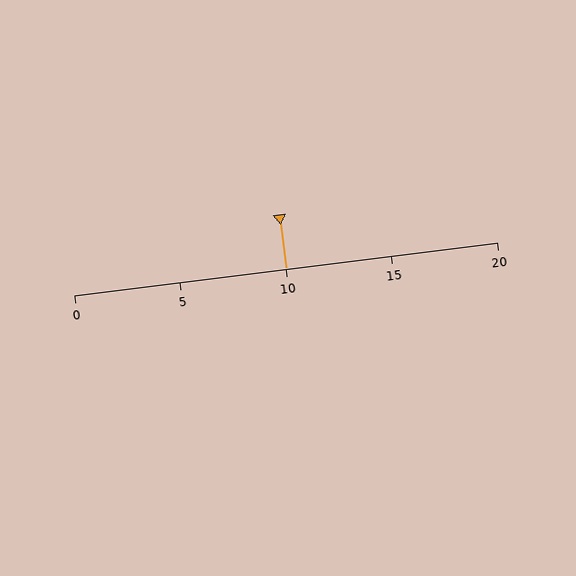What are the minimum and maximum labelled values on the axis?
The axis runs from 0 to 20.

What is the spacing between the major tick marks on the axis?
The major ticks are spaced 5 apart.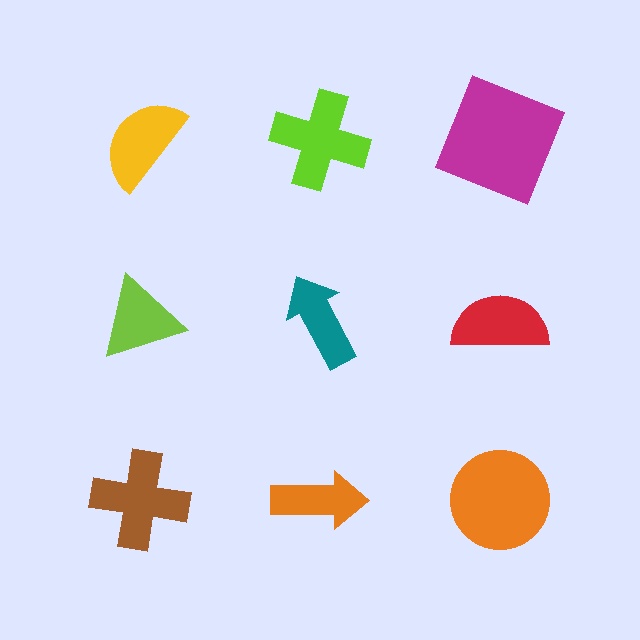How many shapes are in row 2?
3 shapes.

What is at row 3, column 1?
A brown cross.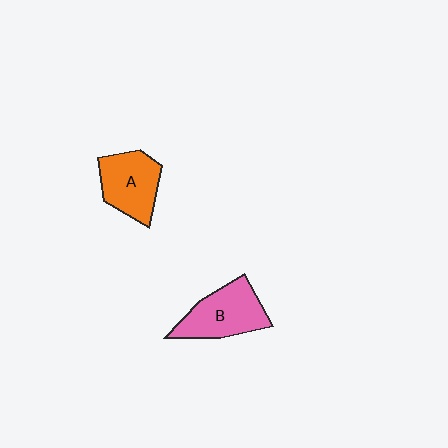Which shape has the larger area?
Shape B (pink).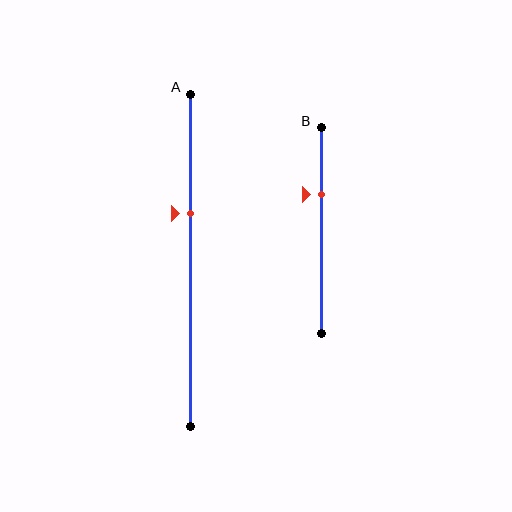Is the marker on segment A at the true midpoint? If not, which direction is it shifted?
No, the marker on segment A is shifted upward by about 14% of the segment length.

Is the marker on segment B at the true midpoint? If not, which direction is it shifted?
No, the marker on segment B is shifted upward by about 18% of the segment length.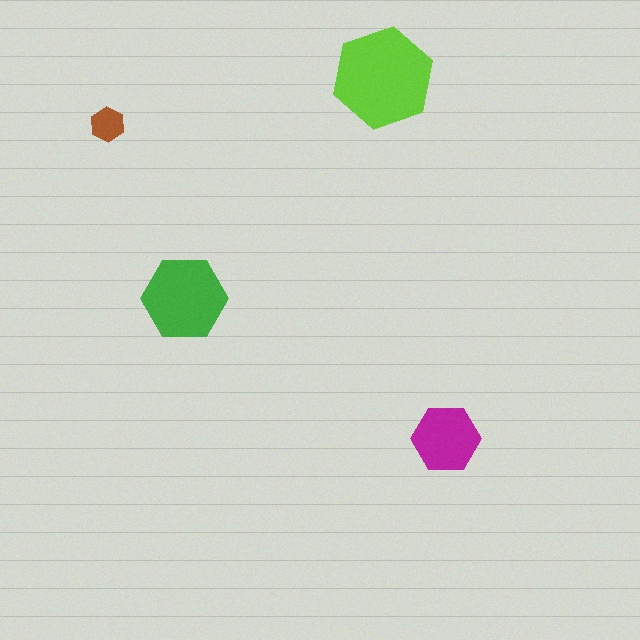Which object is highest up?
The lime hexagon is topmost.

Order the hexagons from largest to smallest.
the lime one, the green one, the magenta one, the brown one.